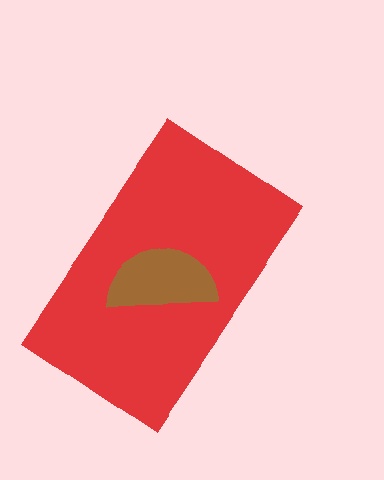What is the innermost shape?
The brown semicircle.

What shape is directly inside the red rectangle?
The brown semicircle.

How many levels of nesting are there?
2.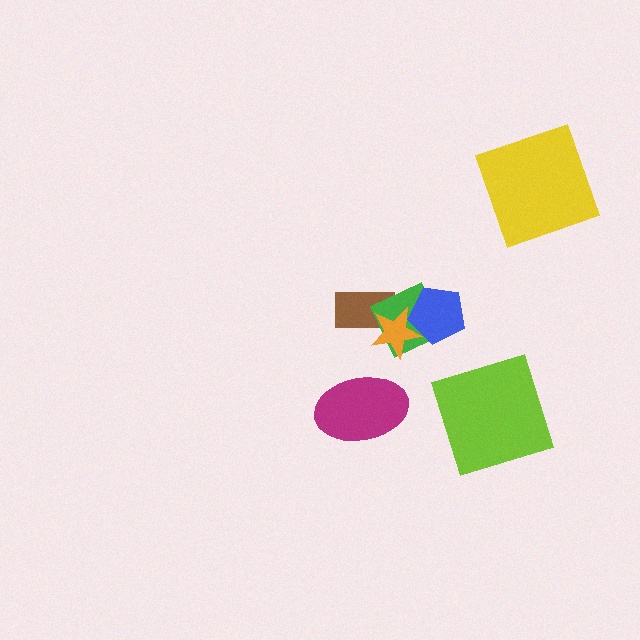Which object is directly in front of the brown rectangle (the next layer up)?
The green diamond is directly in front of the brown rectangle.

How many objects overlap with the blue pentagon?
2 objects overlap with the blue pentagon.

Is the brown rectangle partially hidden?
Yes, it is partially covered by another shape.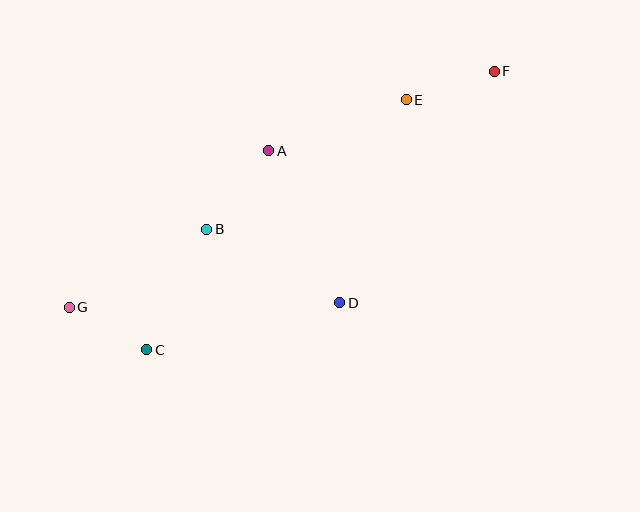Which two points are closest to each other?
Points C and G are closest to each other.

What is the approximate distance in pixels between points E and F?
The distance between E and F is approximately 93 pixels.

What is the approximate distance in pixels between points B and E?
The distance between B and E is approximately 238 pixels.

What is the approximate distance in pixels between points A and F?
The distance between A and F is approximately 239 pixels.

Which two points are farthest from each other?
Points F and G are farthest from each other.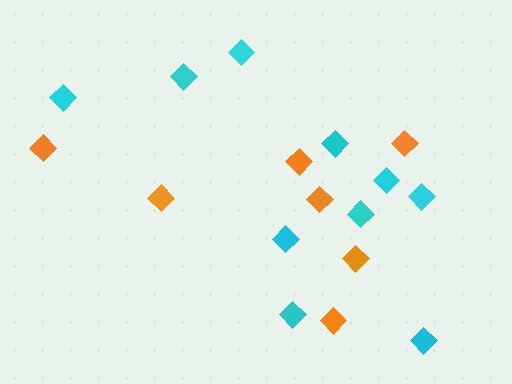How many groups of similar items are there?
There are 2 groups: one group of cyan diamonds (10) and one group of orange diamonds (7).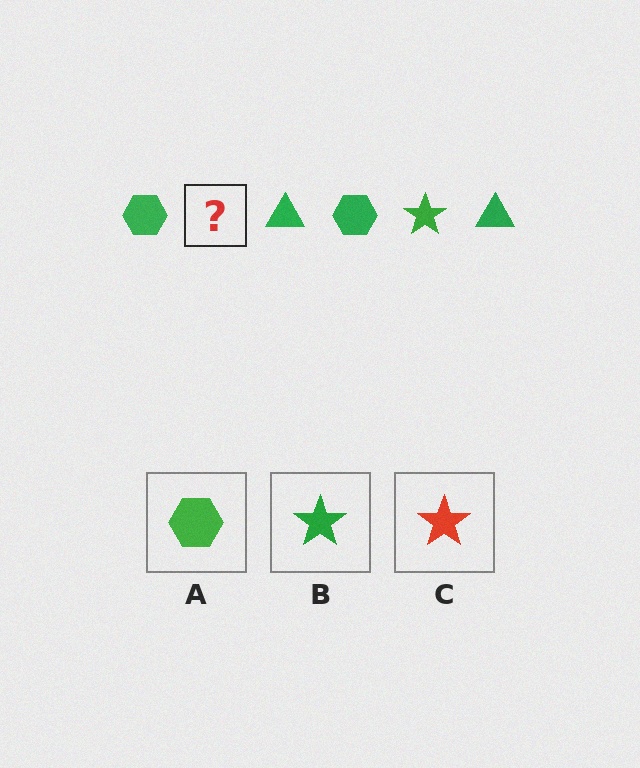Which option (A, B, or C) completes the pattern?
B.